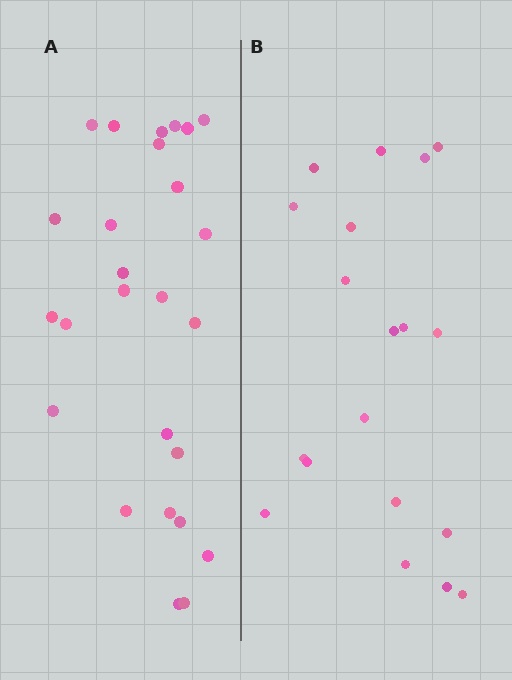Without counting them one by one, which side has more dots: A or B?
Region A (the left region) has more dots.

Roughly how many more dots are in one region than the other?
Region A has roughly 8 or so more dots than region B.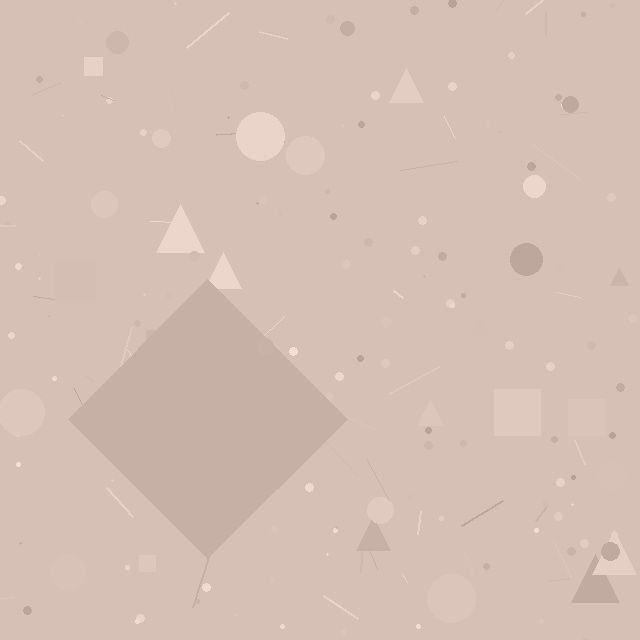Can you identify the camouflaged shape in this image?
The camouflaged shape is a diamond.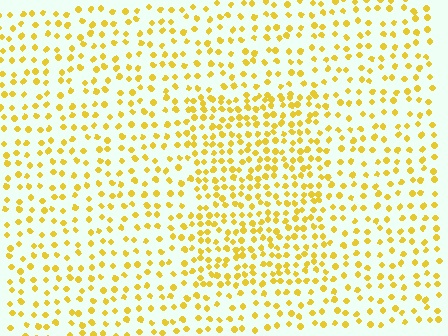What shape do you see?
I see a rectangle.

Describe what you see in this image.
The image contains small yellow elements arranged at two different densities. A rectangle-shaped region is visible where the elements are more densely packed than the surrounding area.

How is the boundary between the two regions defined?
The boundary is defined by a change in element density (approximately 1.7x ratio). All elements are the same color, size, and shape.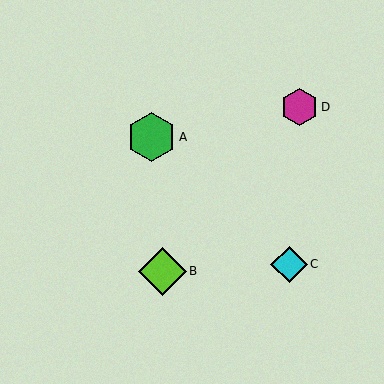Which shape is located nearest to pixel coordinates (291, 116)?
The magenta hexagon (labeled D) at (300, 107) is nearest to that location.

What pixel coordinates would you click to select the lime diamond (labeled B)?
Click at (162, 271) to select the lime diamond B.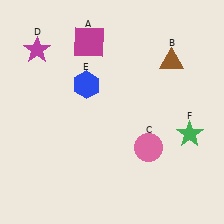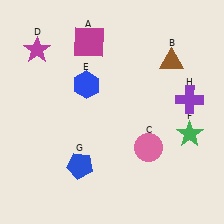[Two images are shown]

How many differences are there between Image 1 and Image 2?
There are 2 differences between the two images.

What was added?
A blue pentagon (G), a purple cross (H) were added in Image 2.